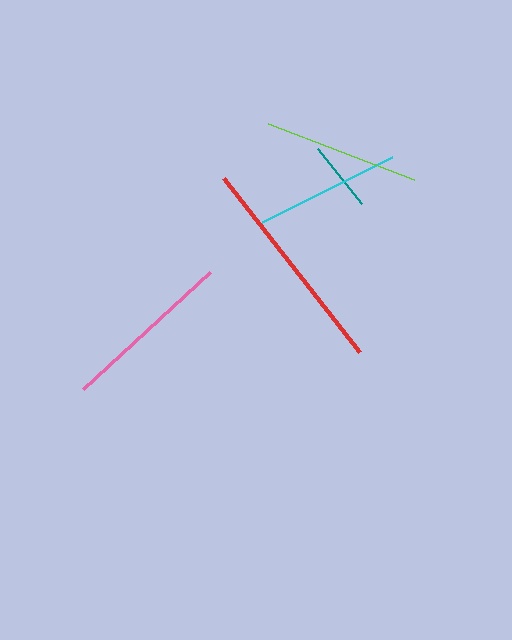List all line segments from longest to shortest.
From longest to shortest: red, pink, lime, cyan, teal.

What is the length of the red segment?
The red segment is approximately 221 pixels long.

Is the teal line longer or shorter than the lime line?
The lime line is longer than the teal line.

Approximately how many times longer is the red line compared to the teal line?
The red line is approximately 3.2 times the length of the teal line.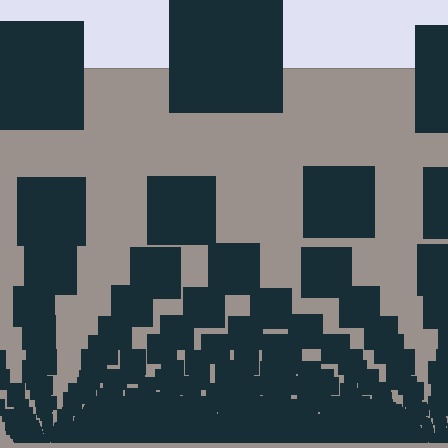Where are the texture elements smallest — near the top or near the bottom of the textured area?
Near the bottom.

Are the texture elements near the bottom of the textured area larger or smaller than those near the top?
Smaller. The gradient is inverted — elements near the bottom are smaller and denser.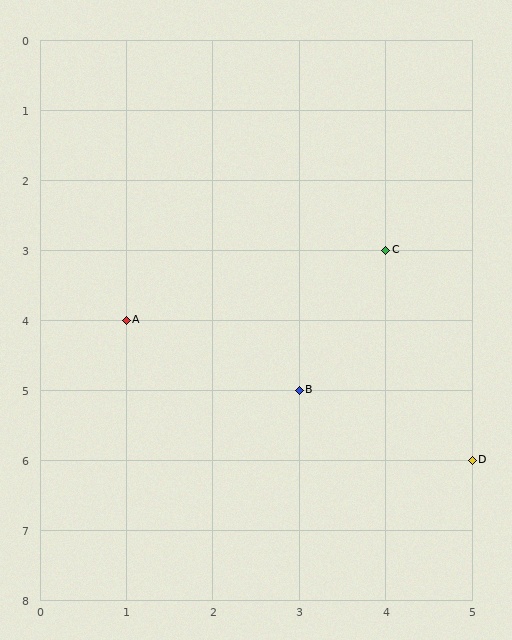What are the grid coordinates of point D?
Point D is at grid coordinates (5, 6).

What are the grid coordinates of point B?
Point B is at grid coordinates (3, 5).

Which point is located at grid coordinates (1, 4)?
Point A is at (1, 4).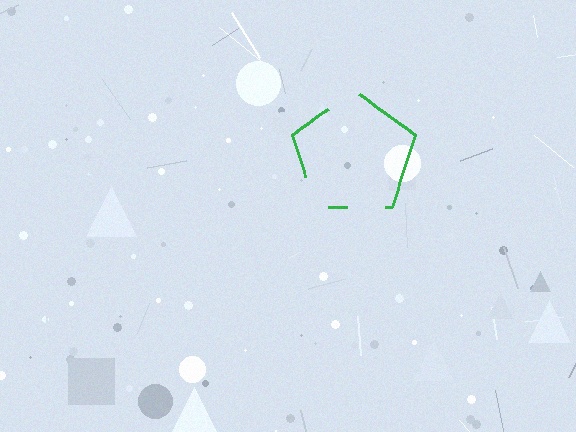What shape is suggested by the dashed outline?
The dashed outline suggests a pentagon.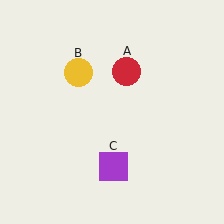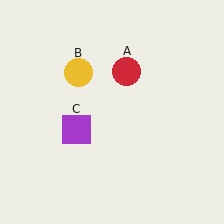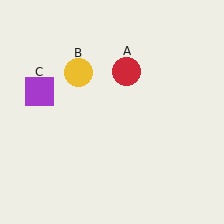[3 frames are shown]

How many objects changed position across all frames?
1 object changed position: purple square (object C).